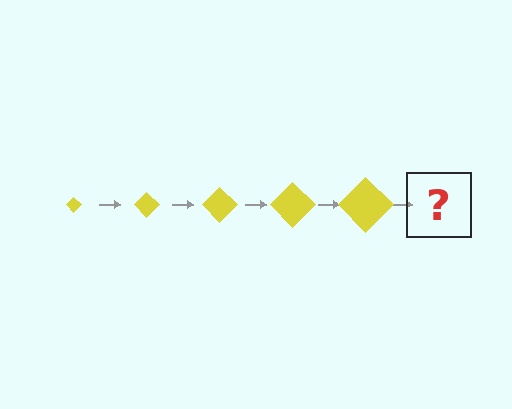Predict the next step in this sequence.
The next step is a yellow diamond, larger than the previous one.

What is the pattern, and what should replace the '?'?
The pattern is that the diamond gets progressively larger each step. The '?' should be a yellow diamond, larger than the previous one.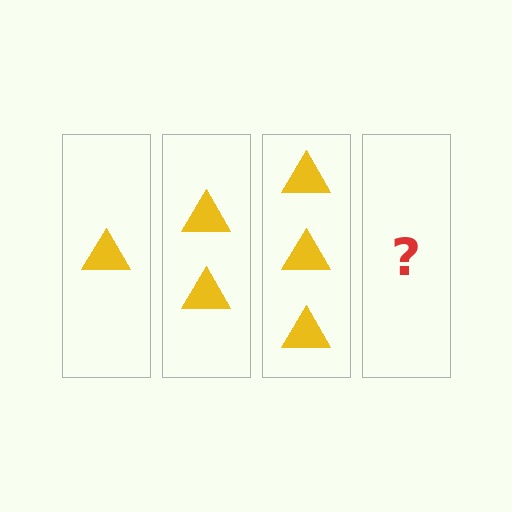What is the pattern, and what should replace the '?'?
The pattern is that each step adds one more triangle. The '?' should be 4 triangles.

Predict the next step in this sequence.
The next step is 4 triangles.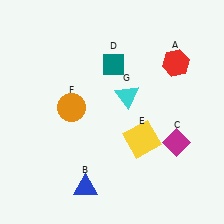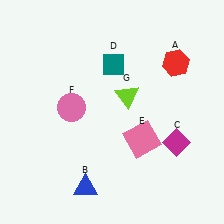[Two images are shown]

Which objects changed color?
E changed from yellow to pink. F changed from orange to pink. G changed from cyan to lime.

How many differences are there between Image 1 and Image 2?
There are 3 differences between the two images.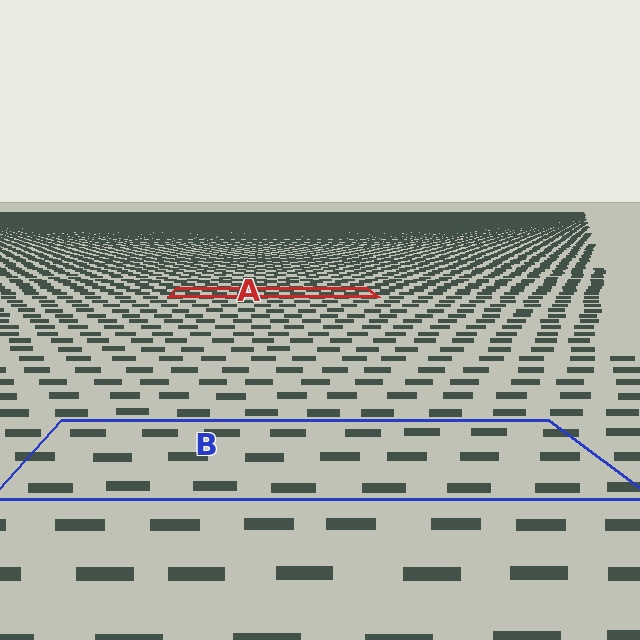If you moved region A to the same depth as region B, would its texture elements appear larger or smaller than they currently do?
They would appear larger. At a closer depth, the same texture elements are projected at a bigger on-screen size.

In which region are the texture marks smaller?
The texture marks are smaller in region A, because it is farther away.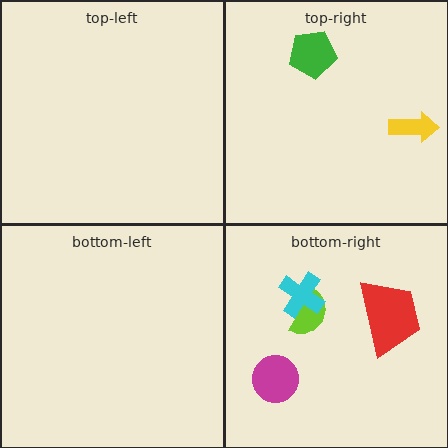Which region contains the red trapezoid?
The bottom-right region.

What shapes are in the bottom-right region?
The lime semicircle, the cyan cross, the magenta circle, the red trapezoid.